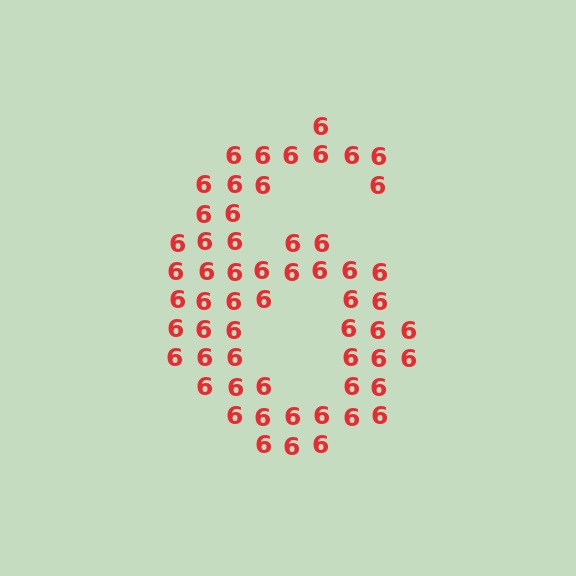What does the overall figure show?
The overall figure shows the digit 6.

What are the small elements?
The small elements are digit 6's.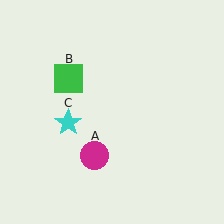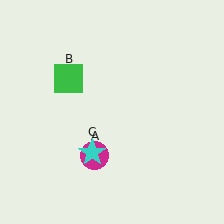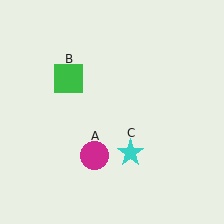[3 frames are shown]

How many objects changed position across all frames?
1 object changed position: cyan star (object C).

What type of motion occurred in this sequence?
The cyan star (object C) rotated counterclockwise around the center of the scene.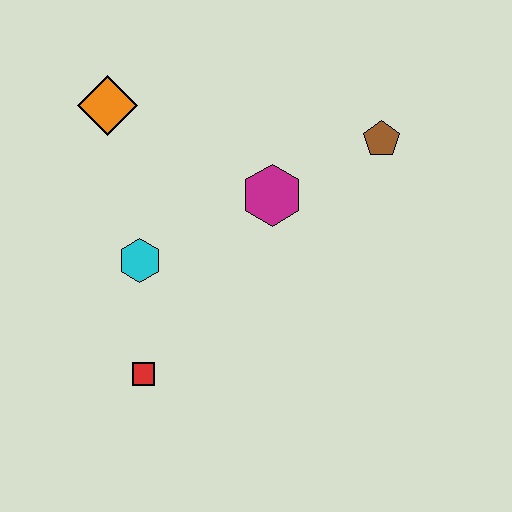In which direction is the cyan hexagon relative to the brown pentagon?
The cyan hexagon is to the left of the brown pentagon.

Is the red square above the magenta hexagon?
No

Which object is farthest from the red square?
The brown pentagon is farthest from the red square.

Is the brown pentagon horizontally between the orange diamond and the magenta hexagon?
No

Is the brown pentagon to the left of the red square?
No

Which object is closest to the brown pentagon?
The magenta hexagon is closest to the brown pentagon.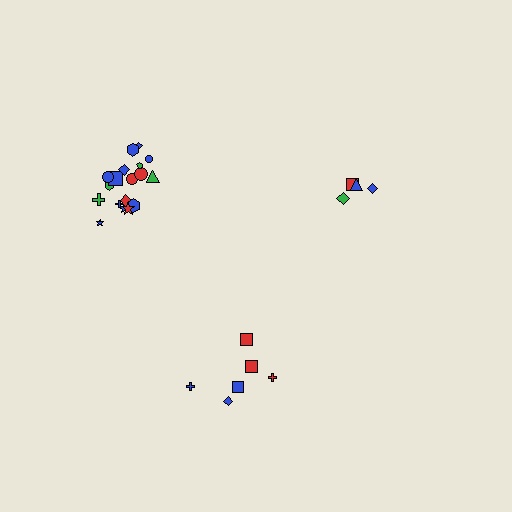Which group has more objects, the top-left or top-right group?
The top-left group.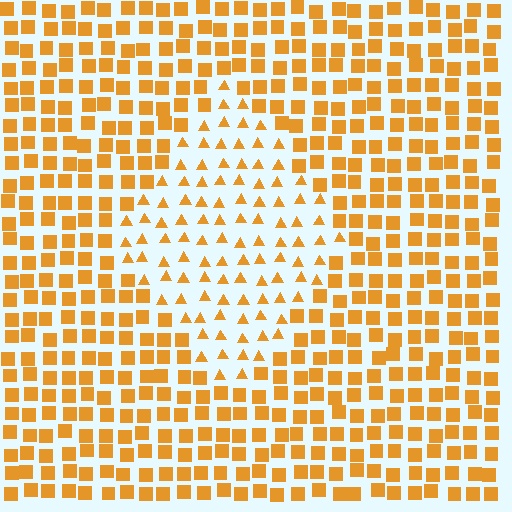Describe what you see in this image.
The image is filled with small orange elements arranged in a uniform grid. A diamond-shaped region contains triangles, while the surrounding area contains squares. The boundary is defined purely by the change in element shape.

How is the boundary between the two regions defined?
The boundary is defined by a change in element shape: triangles inside vs. squares outside. All elements share the same color and spacing.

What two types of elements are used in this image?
The image uses triangles inside the diamond region and squares outside it.